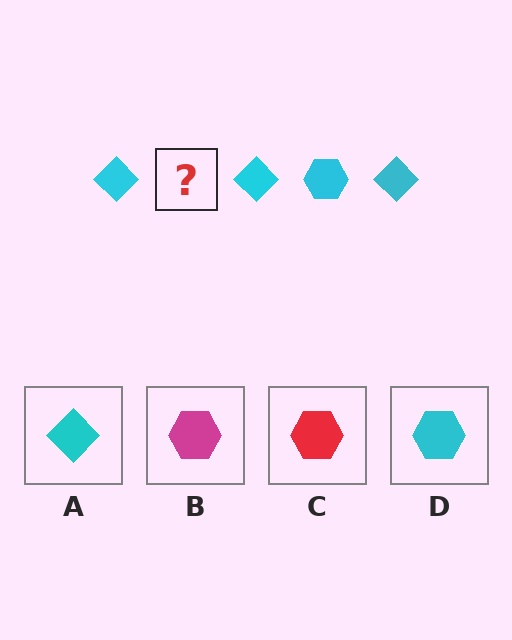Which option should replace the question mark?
Option D.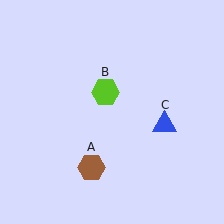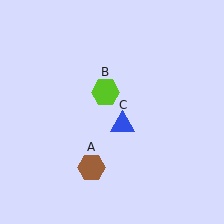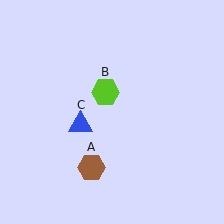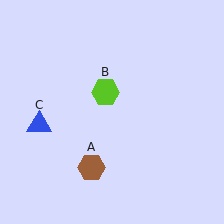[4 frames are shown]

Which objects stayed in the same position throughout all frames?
Brown hexagon (object A) and lime hexagon (object B) remained stationary.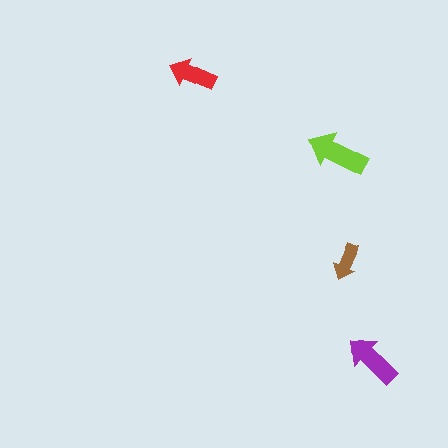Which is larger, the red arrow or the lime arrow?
The lime one.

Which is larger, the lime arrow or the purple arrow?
The lime one.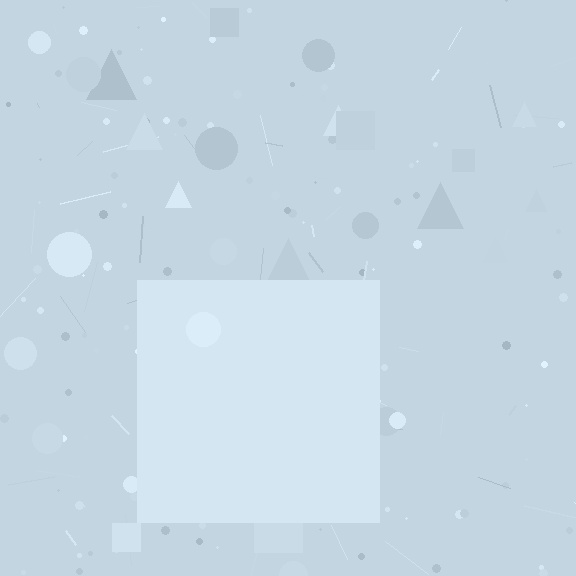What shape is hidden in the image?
A square is hidden in the image.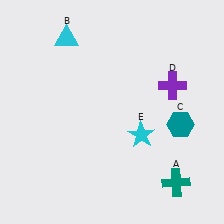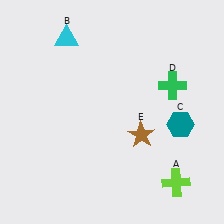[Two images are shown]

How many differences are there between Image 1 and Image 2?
There are 3 differences between the two images.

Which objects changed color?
A changed from teal to lime. D changed from purple to green. E changed from cyan to brown.